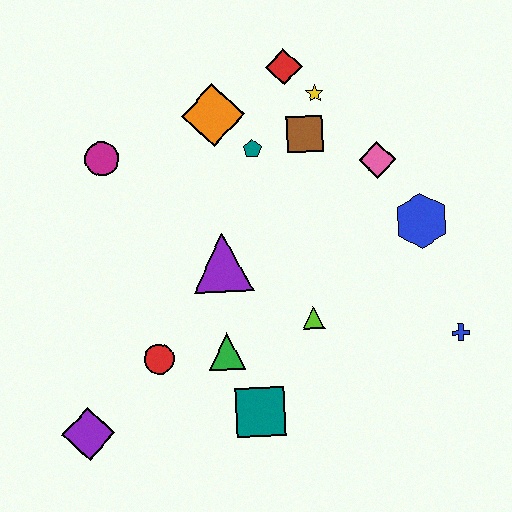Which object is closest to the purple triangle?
The green triangle is closest to the purple triangle.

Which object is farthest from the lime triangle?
The magenta circle is farthest from the lime triangle.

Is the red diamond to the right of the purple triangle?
Yes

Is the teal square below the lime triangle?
Yes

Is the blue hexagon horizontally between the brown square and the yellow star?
No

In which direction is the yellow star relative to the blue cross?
The yellow star is above the blue cross.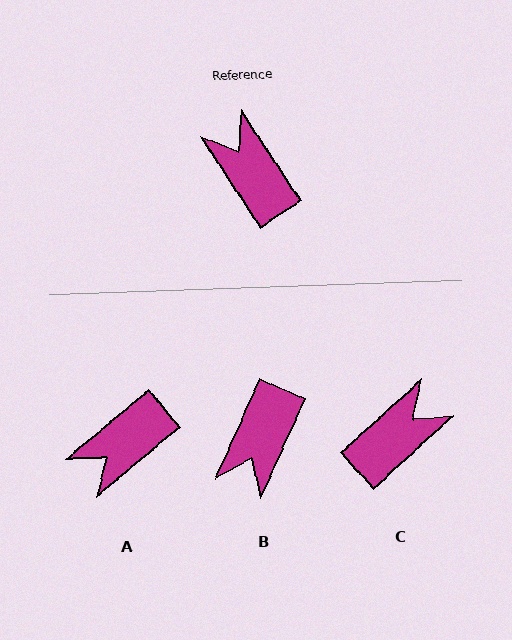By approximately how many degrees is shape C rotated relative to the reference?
Approximately 81 degrees clockwise.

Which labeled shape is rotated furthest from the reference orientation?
B, about 123 degrees away.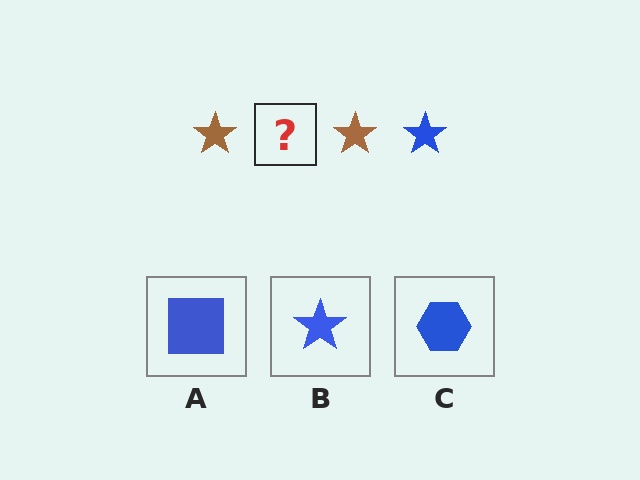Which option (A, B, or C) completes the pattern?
B.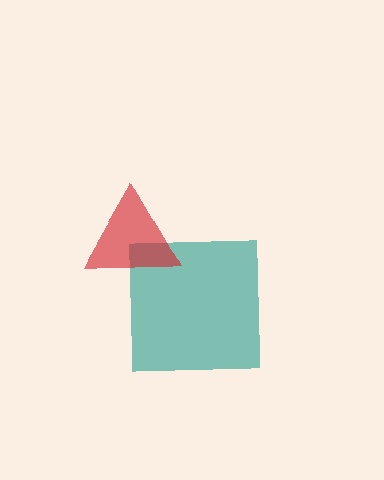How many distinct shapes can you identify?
There are 2 distinct shapes: a teal square, a red triangle.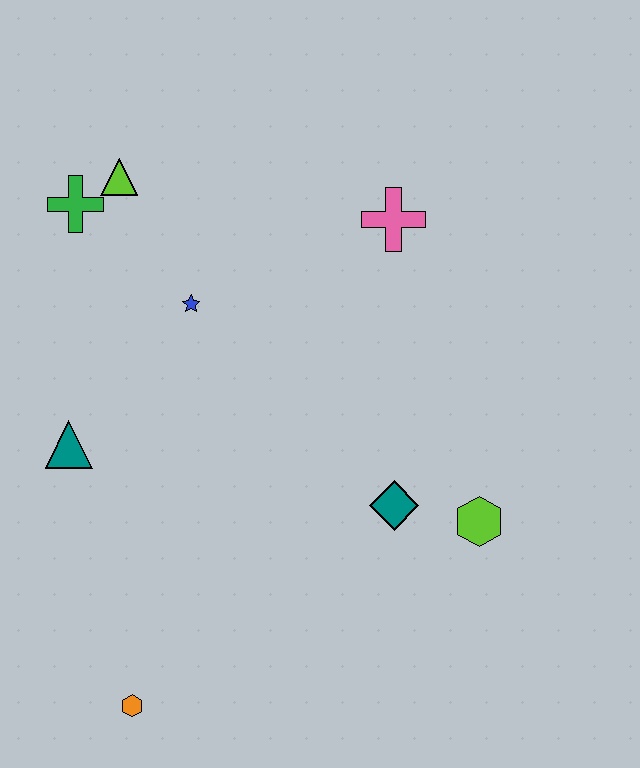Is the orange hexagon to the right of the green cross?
Yes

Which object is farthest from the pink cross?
The orange hexagon is farthest from the pink cross.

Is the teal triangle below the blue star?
Yes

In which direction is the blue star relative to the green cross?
The blue star is to the right of the green cross.